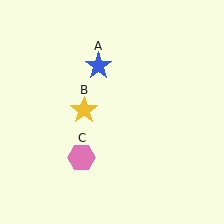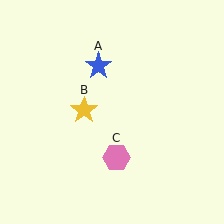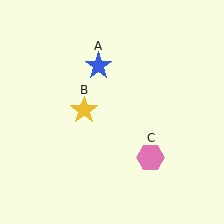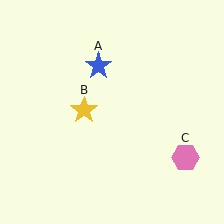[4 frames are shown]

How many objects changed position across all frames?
1 object changed position: pink hexagon (object C).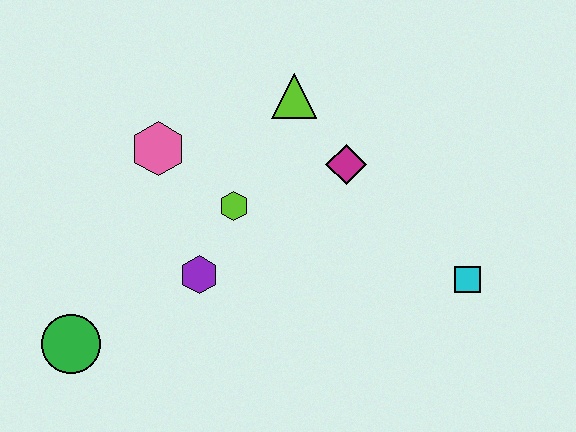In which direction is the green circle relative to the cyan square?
The green circle is to the left of the cyan square.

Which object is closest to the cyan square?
The magenta diamond is closest to the cyan square.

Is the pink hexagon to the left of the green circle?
No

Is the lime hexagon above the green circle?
Yes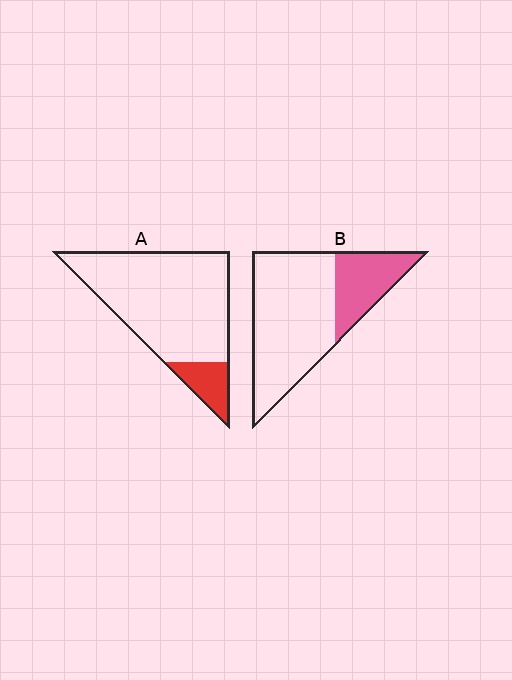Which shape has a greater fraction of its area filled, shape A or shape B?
Shape B.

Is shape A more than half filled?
No.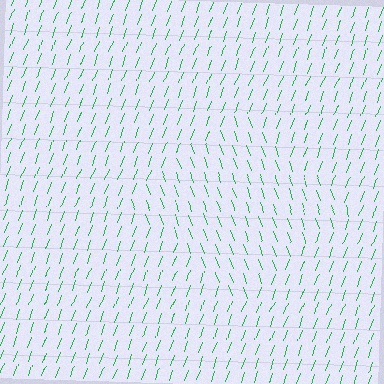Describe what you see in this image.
The image is filled with small green line segments. A diamond region in the image has lines oriented differently from the surrounding lines, creating a visible texture boundary.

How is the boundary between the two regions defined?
The boundary is defined purely by a change in line orientation (approximately 40 degrees difference). All lines are the same color and thickness.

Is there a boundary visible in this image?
Yes, there is a texture boundary formed by a change in line orientation.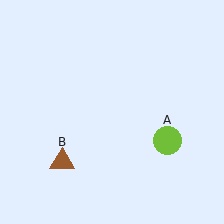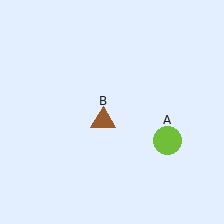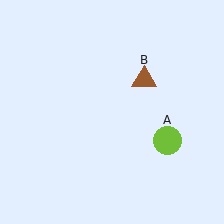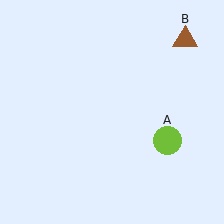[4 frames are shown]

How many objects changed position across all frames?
1 object changed position: brown triangle (object B).